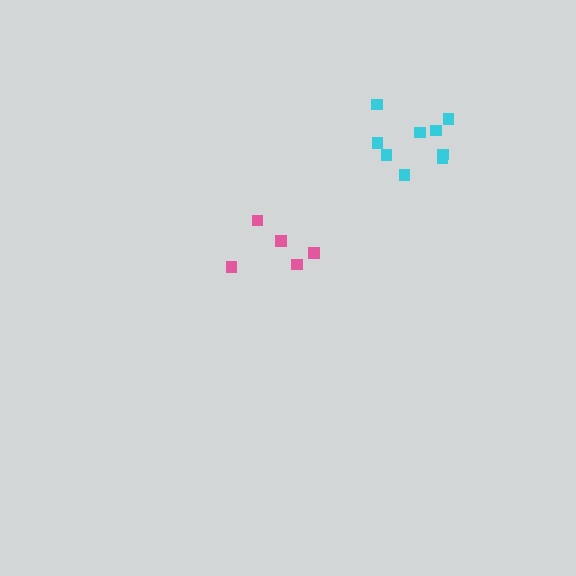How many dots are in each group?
Group 1: 5 dots, Group 2: 9 dots (14 total).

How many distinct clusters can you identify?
There are 2 distinct clusters.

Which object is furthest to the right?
The cyan cluster is rightmost.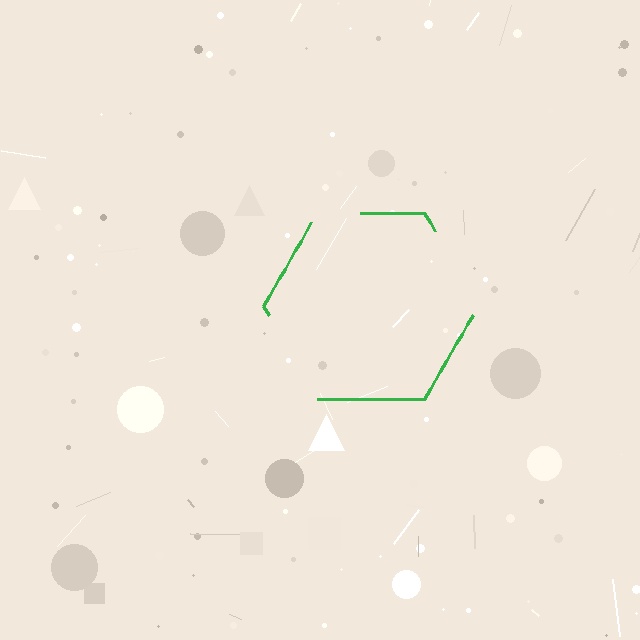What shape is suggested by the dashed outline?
The dashed outline suggests a hexagon.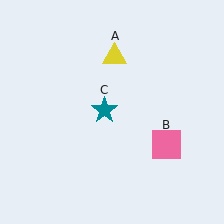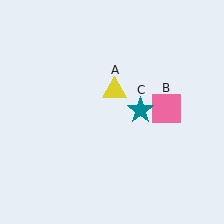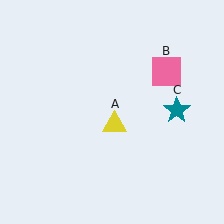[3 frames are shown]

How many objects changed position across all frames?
3 objects changed position: yellow triangle (object A), pink square (object B), teal star (object C).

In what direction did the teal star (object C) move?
The teal star (object C) moved right.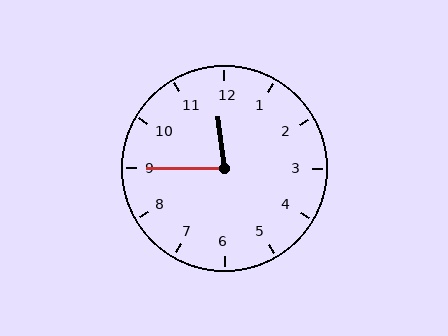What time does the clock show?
11:45.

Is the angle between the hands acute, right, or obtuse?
It is acute.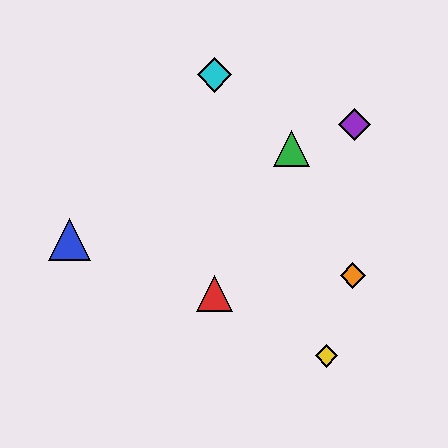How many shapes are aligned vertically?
2 shapes (the red triangle, the cyan diamond) are aligned vertically.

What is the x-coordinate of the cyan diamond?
The cyan diamond is at x≈214.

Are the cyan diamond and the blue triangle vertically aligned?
No, the cyan diamond is at x≈214 and the blue triangle is at x≈70.